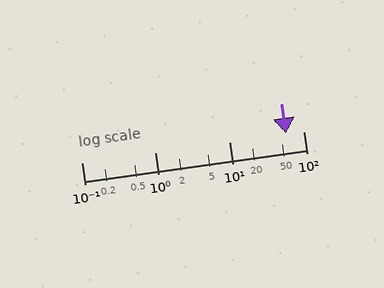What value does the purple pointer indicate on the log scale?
The pointer indicates approximately 58.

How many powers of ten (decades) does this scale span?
The scale spans 3 decades, from 0.1 to 100.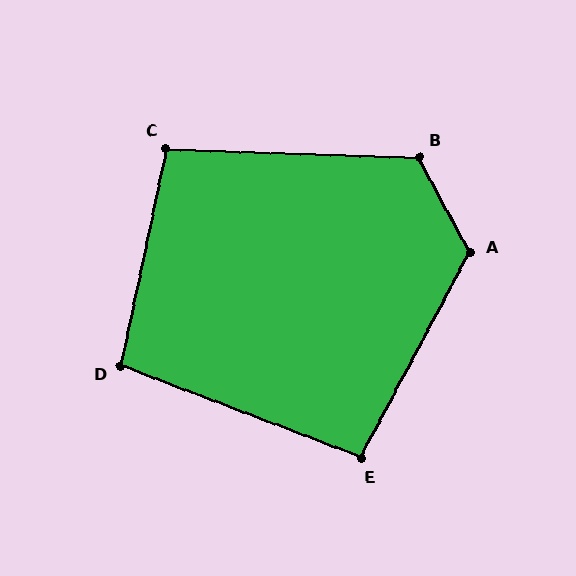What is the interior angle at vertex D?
Approximately 99 degrees (obtuse).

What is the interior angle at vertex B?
Approximately 120 degrees (obtuse).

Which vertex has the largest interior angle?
A, at approximately 124 degrees.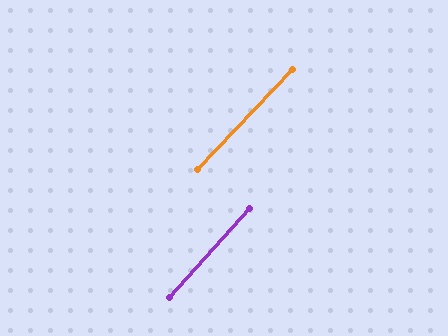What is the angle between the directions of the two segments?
Approximately 1 degree.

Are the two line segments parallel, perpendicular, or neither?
Parallel — their directions differ by only 1.1°.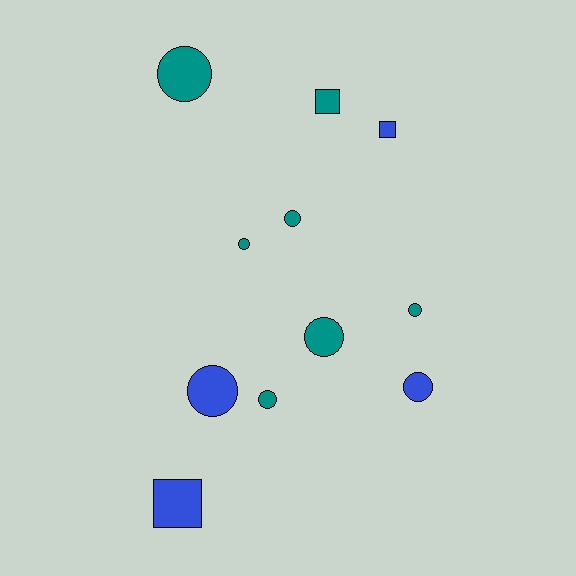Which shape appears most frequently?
Circle, with 8 objects.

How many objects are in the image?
There are 11 objects.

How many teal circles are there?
There are 6 teal circles.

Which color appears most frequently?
Teal, with 7 objects.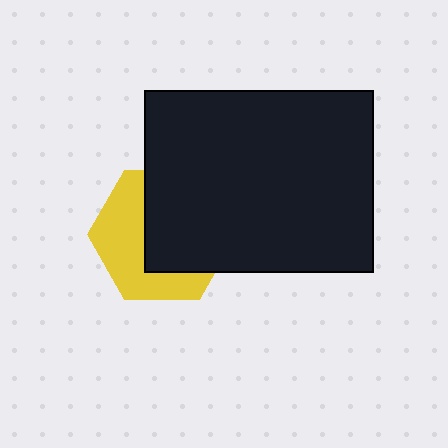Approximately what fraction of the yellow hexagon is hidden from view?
Roughly 55% of the yellow hexagon is hidden behind the black rectangle.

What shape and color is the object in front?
The object in front is a black rectangle.